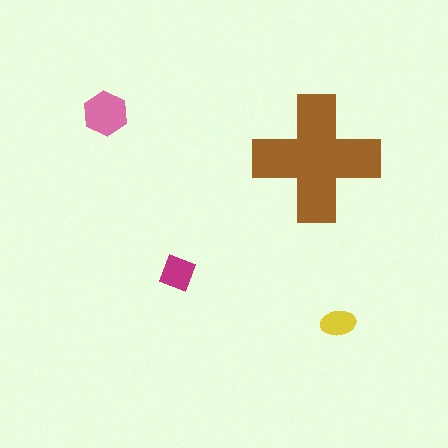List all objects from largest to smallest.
The brown cross, the pink hexagon, the magenta diamond, the yellow ellipse.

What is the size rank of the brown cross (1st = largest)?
1st.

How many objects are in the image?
There are 4 objects in the image.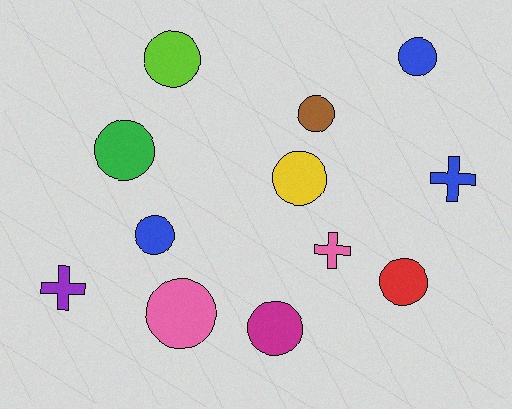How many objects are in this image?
There are 12 objects.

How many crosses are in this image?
There are 3 crosses.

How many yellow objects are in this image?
There is 1 yellow object.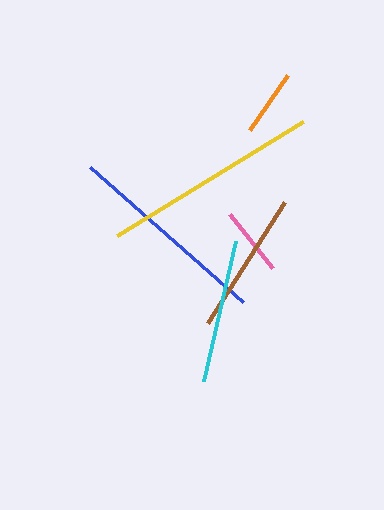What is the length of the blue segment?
The blue segment is approximately 204 pixels long.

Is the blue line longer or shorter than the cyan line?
The blue line is longer than the cyan line.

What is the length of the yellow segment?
The yellow segment is approximately 218 pixels long.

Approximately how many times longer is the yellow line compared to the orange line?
The yellow line is approximately 3.3 times the length of the orange line.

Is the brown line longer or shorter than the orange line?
The brown line is longer than the orange line.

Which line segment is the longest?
The yellow line is the longest at approximately 218 pixels.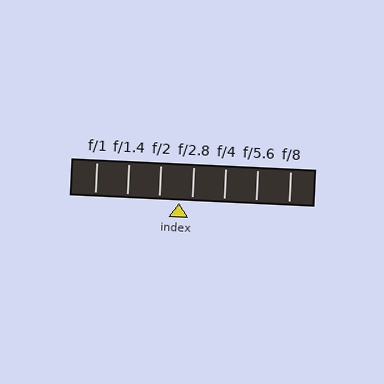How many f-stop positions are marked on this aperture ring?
There are 7 f-stop positions marked.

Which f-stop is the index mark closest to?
The index mark is closest to f/2.8.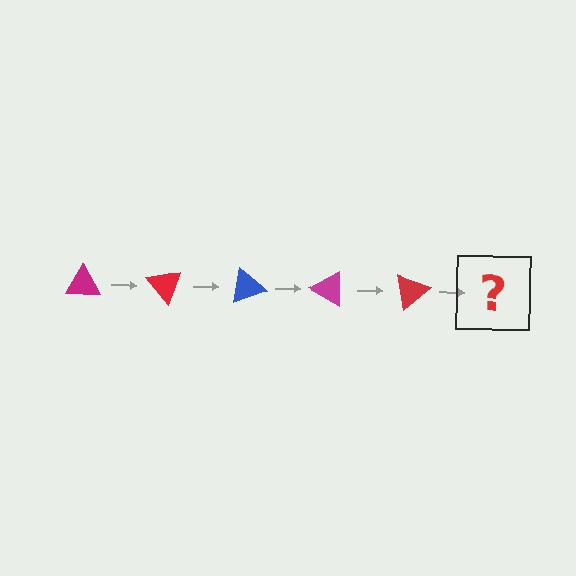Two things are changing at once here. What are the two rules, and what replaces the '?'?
The two rules are that it rotates 50 degrees each step and the color cycles through magenta, red, and blue. The '?' should be a blue triangle, rotated 250 degrees from the start.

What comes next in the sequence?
The next element should be a blue triangle, rotated 250 degrees from the start.